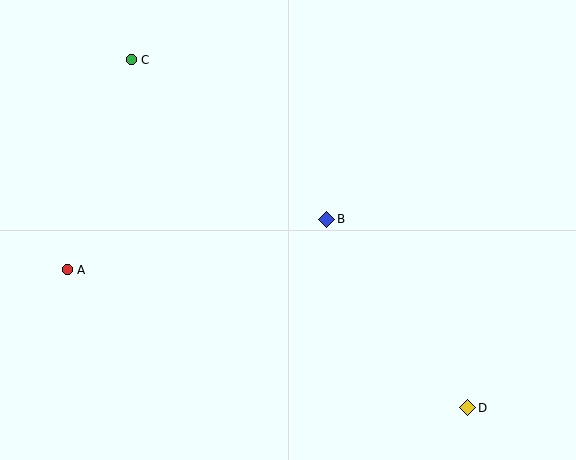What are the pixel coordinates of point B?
Point B is at (327, 219).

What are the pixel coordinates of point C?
Point C is at (131, 60).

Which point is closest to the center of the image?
Point B at (327, 219) is closest to the center.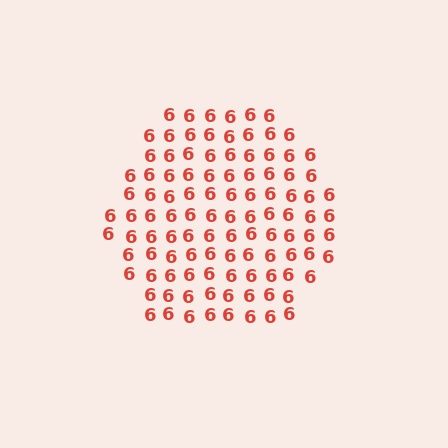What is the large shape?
The large shape is a hexagon.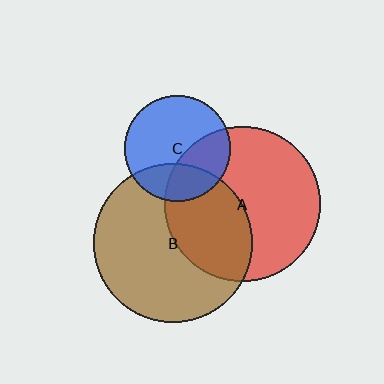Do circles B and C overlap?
Yes.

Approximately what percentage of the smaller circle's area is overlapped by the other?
Approximately 25%.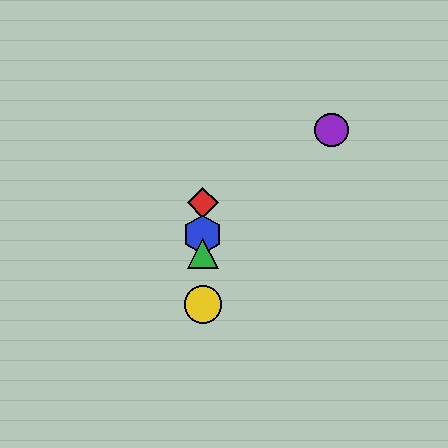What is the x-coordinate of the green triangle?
The green triangle is at x≈203.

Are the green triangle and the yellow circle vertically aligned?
Yes, both are at x≈203.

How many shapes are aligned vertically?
4 shapes (the red diamond, the blue hexagon, the green triangle, the yellow circle) are aligned vertically.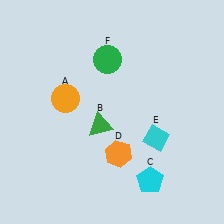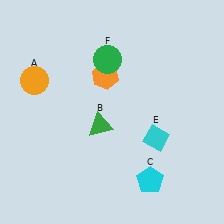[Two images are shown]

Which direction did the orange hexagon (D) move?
The orange hexagon (D) moved up.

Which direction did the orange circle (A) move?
The orange circle (A) moved left.